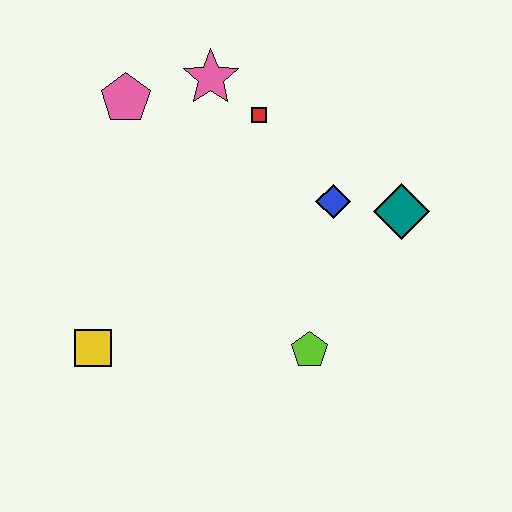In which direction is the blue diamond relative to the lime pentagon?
The blue diamond is above the lime pentagon.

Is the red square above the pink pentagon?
No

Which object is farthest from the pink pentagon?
The lime pentagon is farthest from the pink pentagon.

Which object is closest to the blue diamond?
The teal diamond is closest to the blue diamond.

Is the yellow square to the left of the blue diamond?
Yes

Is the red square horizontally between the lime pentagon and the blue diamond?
No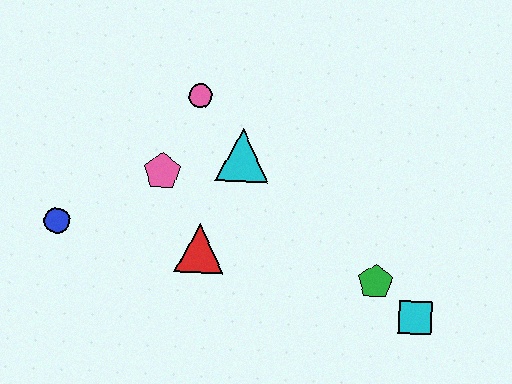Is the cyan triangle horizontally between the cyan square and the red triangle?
Yes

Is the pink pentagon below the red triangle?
No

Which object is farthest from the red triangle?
The cyan square is farthest from the red triangle.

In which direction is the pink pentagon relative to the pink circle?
The pink pentagon is below the pink circle.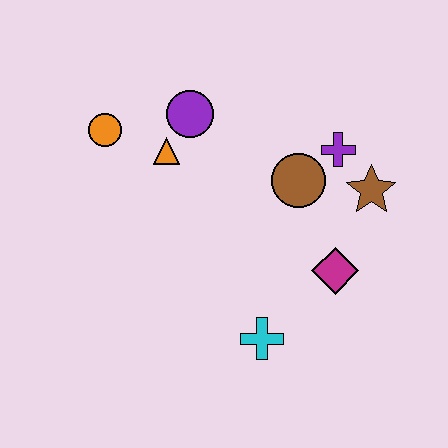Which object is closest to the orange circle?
The orange triangle is closest to the orange circle.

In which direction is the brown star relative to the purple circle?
The brown star is to the right of the purple circle.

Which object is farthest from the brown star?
The orange circle is farthest from the brown star.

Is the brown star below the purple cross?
Yes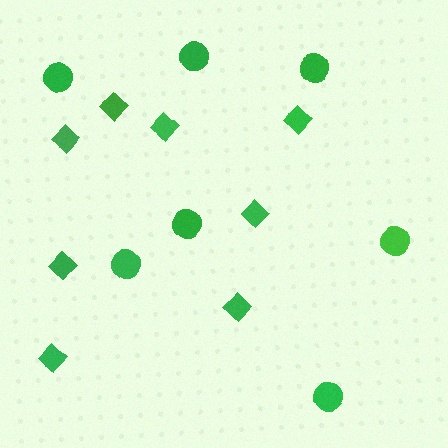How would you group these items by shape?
There are 2 groups: one group of diamonds (8) and one group of circles (7).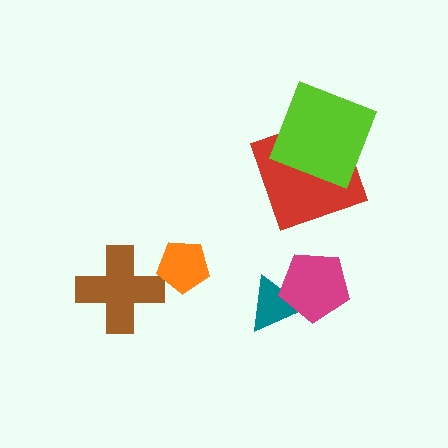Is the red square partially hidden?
Yes, it is partially covered by another shape.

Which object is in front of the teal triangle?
The magenta pentagon is in front of the teal triangle.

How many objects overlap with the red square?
1 object overlaps with the red square.